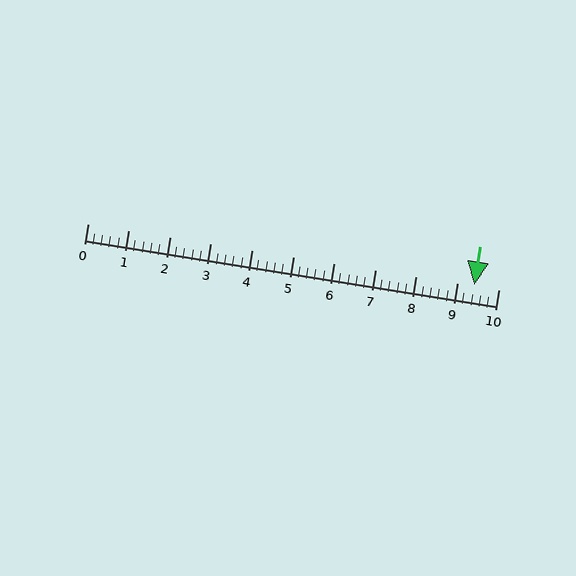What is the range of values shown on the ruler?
The ruler shows values from 0 to 10.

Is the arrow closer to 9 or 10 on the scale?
The arrow is closer to 9.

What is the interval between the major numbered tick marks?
The major tick marks are spaced 1 units apart.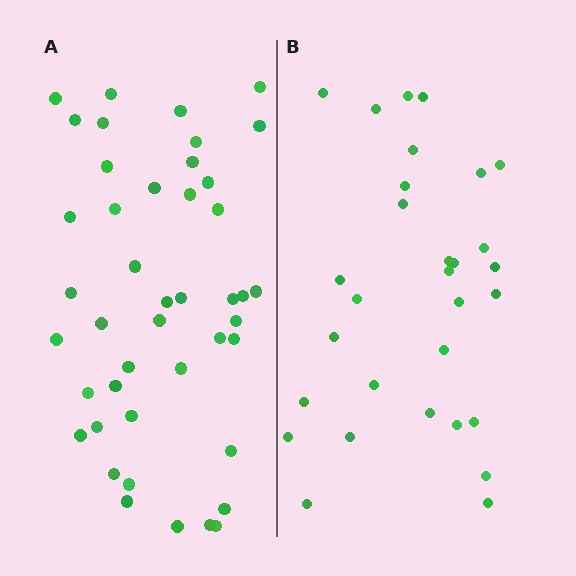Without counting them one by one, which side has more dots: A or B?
Region A (the left region) has more dots.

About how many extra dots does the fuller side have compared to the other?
Region A has approximately 15 more dots than region B.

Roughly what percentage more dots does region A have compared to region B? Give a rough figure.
About 45% more.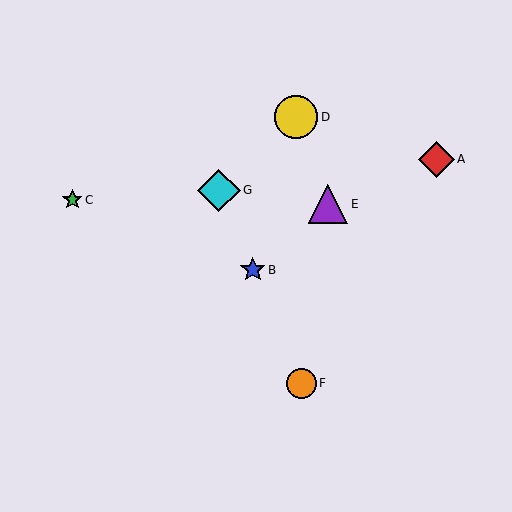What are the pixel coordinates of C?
Object C is at (72, 200).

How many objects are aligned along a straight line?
3 objects (B, F, G) are aligned along a straight line.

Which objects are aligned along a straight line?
Objects B, F, G are aligned along a straight line.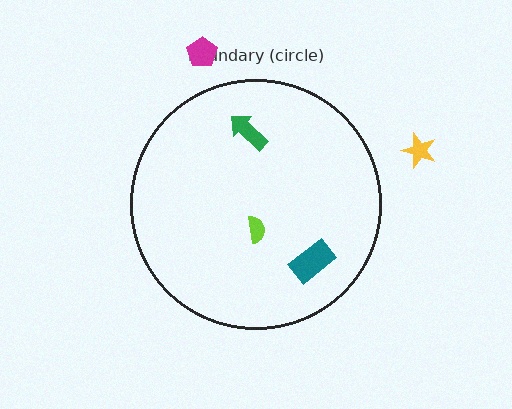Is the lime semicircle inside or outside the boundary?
Inside.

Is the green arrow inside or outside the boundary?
Inside.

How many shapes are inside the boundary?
3 inside, 2 outside.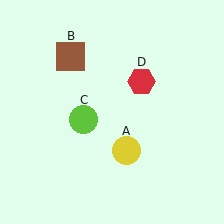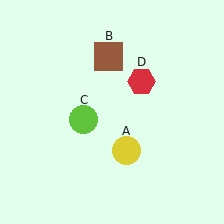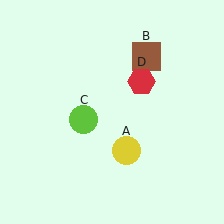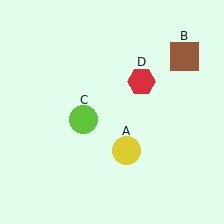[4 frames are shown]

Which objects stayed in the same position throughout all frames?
Yellow circle (object A) and lime circle (object C) and red hexagon (object D) remained stationary.